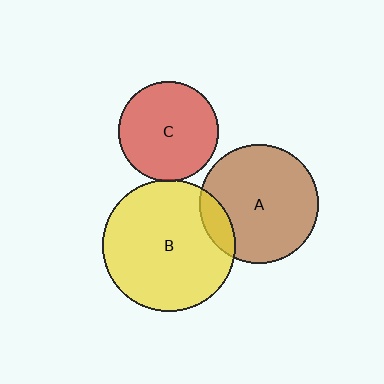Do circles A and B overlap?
Yes.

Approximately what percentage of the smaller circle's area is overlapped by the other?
Approximately 15%.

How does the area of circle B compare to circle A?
Approximately 1.2 times.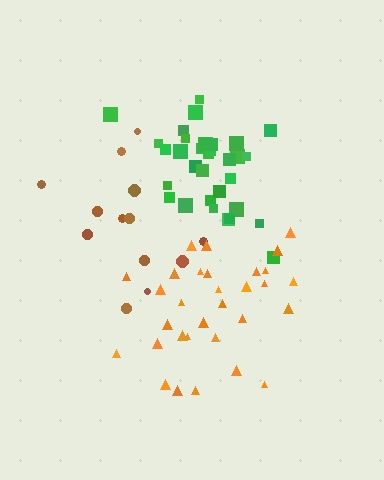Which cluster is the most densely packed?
Green.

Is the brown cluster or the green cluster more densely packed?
Green.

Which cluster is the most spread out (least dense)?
Brown.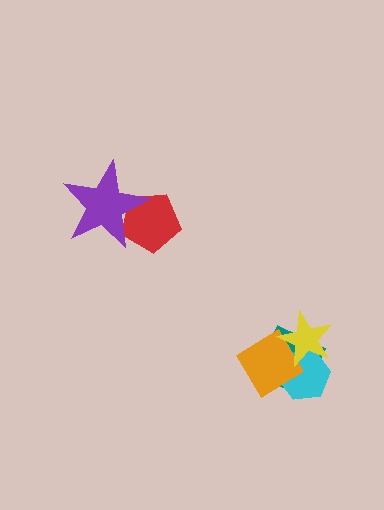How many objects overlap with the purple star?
1 object overlaps with the purple star.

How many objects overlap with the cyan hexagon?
3 objects overlap with the cyan hexagon.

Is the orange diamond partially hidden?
Yes, it is partially covered by another shape.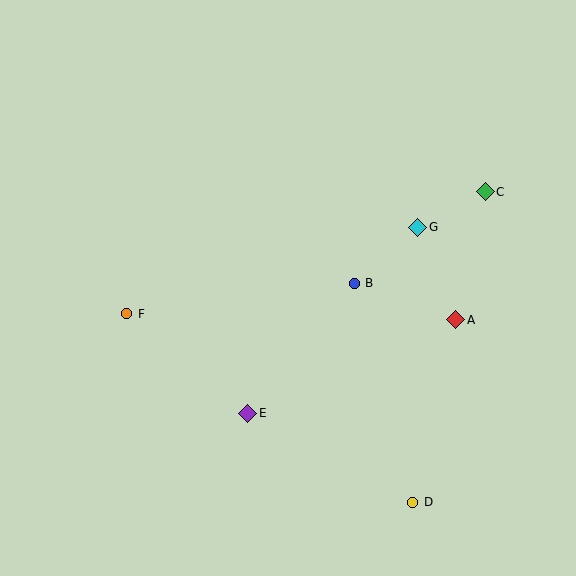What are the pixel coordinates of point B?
Point B is at (354, 283).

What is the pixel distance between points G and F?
The distance between G and F is 304 pixels.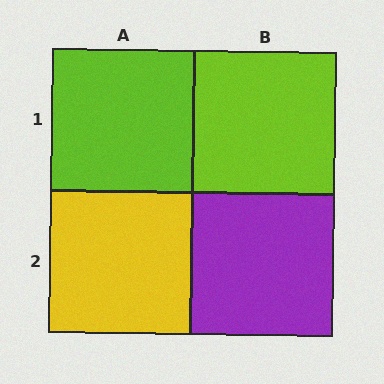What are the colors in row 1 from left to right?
Lime, lime.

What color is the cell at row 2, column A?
Yellow.